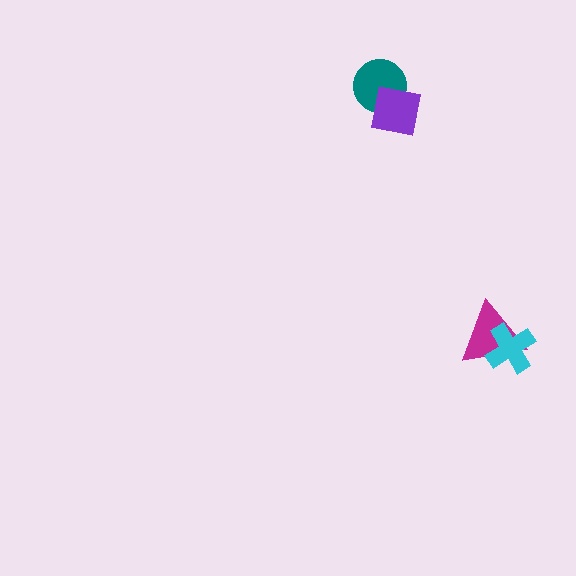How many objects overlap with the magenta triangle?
1 object overlaps with the magenta triangle.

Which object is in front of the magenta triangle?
The cyan cross is in front of the magenta triangle.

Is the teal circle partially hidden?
Yes, it is partially covered by another shape.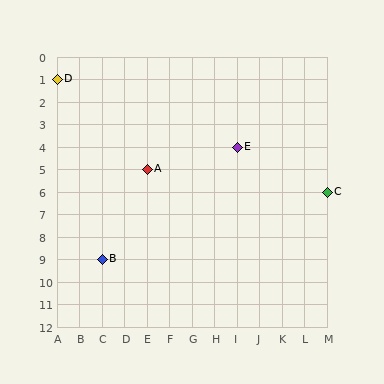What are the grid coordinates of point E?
Point E is at grid coordinates (I, 4).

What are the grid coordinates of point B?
Point B is at grid coordinates (C, 9).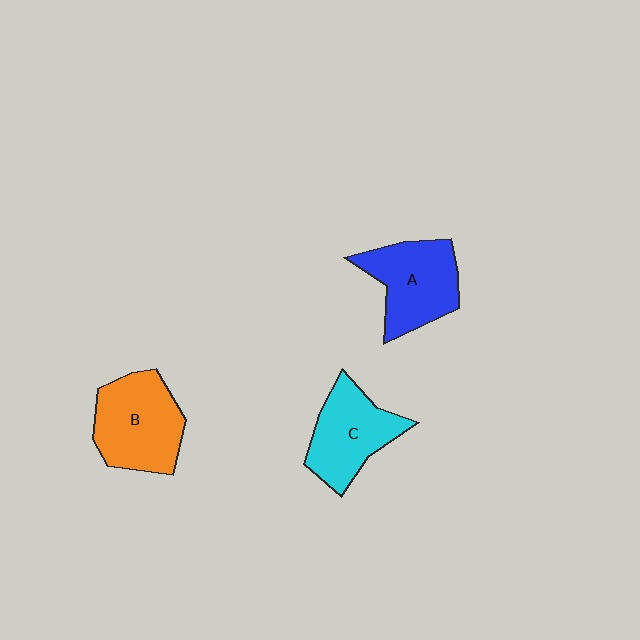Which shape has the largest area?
Shape B (orange).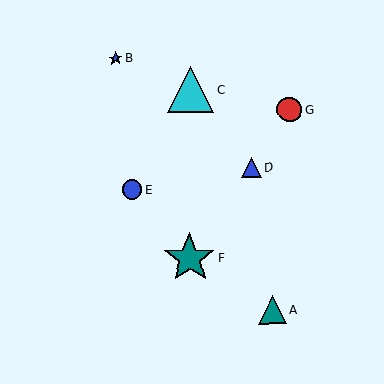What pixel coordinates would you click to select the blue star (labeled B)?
Click at (116, 59) to select the blue star B.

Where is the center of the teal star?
The center of the teal star is at (190, 258).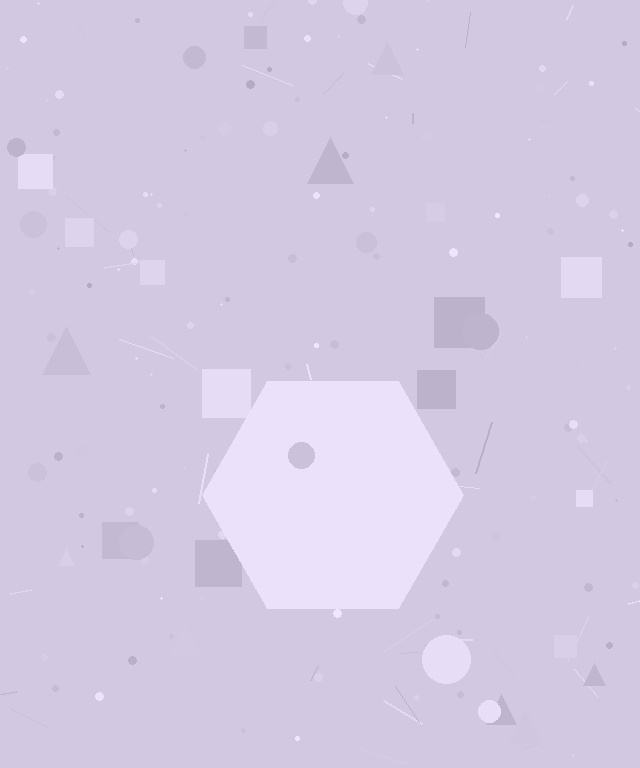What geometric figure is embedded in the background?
A hexagon is embedded in the background.